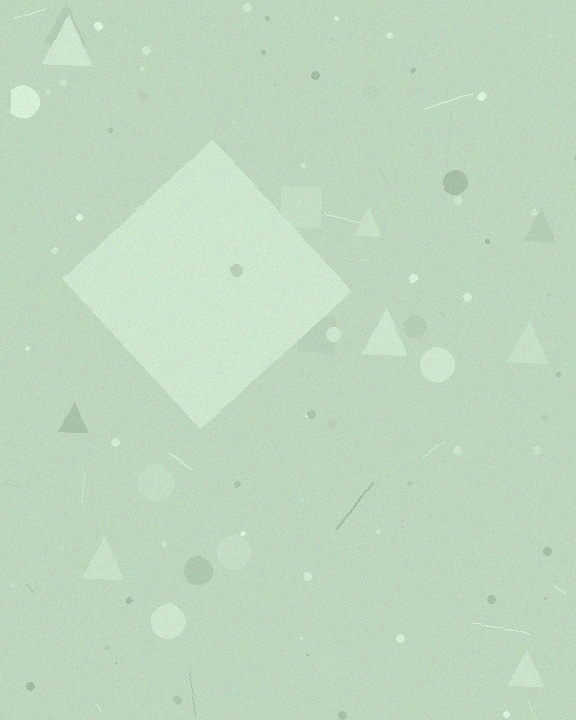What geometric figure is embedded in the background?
A diamond is embedded in the background.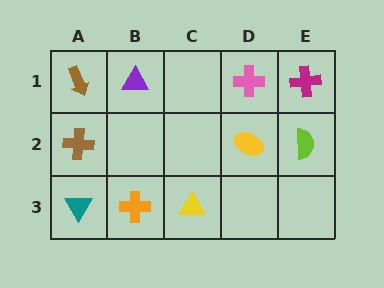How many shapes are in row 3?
3 shapes.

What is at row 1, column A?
A brown arrow.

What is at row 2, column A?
A brown cross.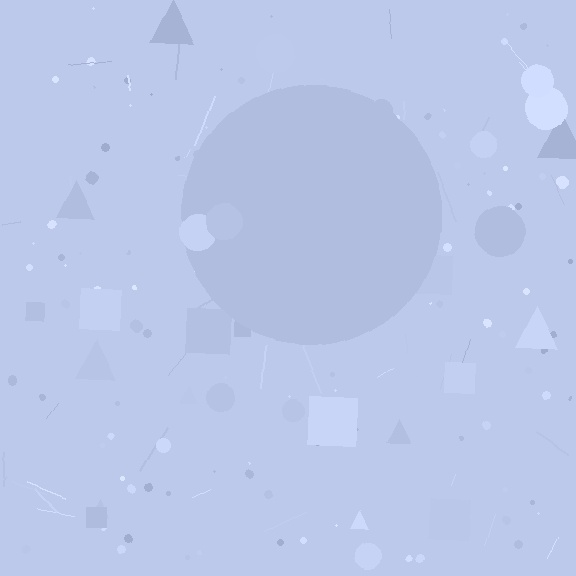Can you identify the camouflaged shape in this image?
The camouflaged shape is a circle.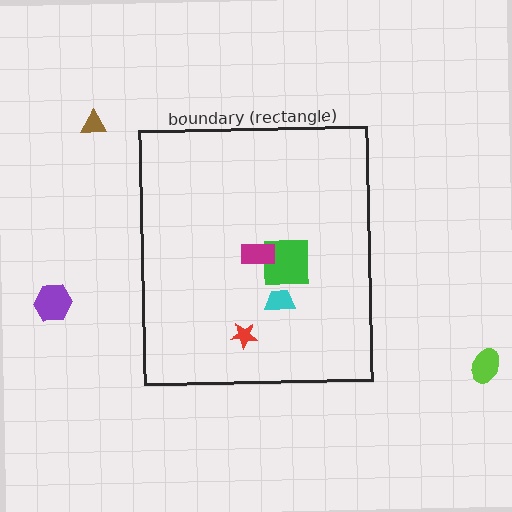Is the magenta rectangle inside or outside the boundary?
Inside.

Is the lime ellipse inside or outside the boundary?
Outside.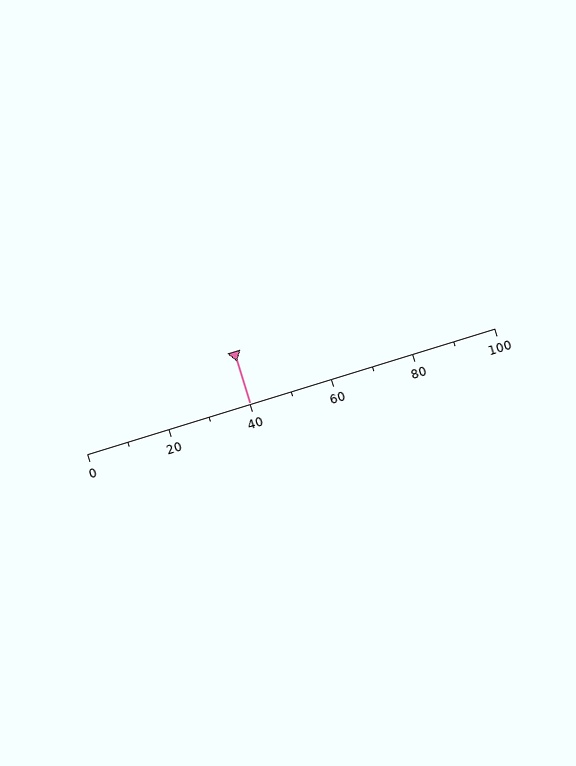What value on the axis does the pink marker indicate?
The marker indicates approximately 40.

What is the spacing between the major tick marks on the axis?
The major ticks are spaced 20 apart.